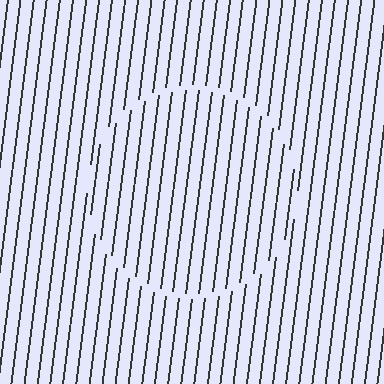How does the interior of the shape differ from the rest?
The interior of the shape contains the same grating, shifted by half a period — the contour is defined by the phase discontinuity where line-ends from the inner and outer gratings abut.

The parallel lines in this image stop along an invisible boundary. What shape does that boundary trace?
An illusory circle. The interior of the shape contains the same grating, shifted by half a period — the contour is defined by the phase discontinuity where line-ends from the inner and outer gratings abut.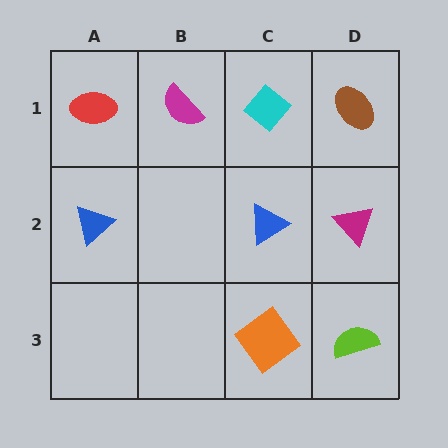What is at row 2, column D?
A magenta triangle.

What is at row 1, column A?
A red ellipse.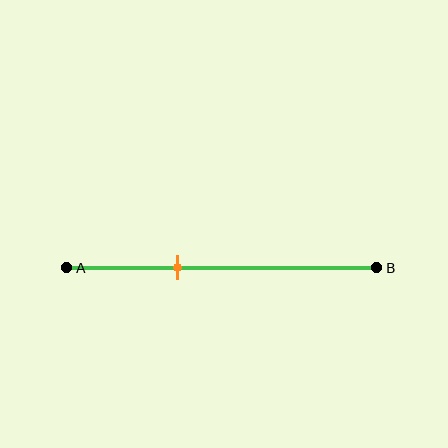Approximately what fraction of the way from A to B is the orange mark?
The orange mark is approximately 35% of the way from A to B.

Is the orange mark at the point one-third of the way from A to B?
Yes, the mark is approximately at the one-third point.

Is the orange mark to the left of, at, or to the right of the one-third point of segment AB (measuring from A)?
The orange mark is approximately at the one-third point of segment AB.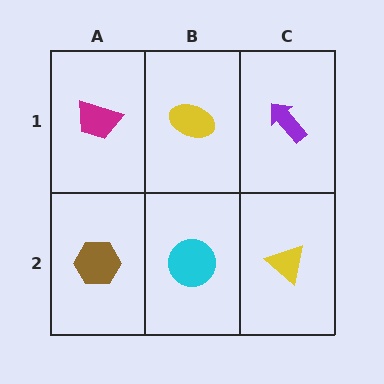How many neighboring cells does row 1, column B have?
3.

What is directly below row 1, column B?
A cyan circle.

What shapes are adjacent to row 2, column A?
A magenta trapezoid (row 1, column A), a cyan circle (row 2, column B).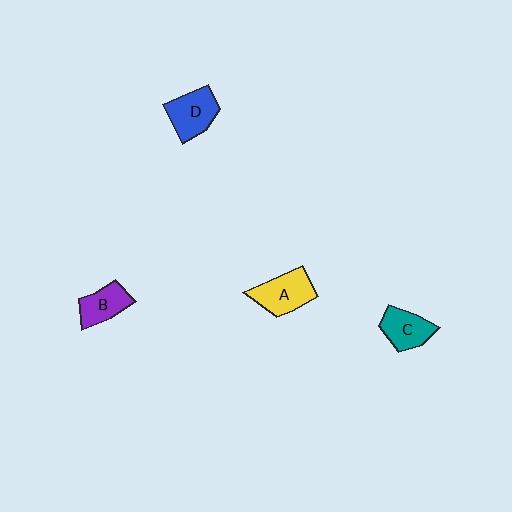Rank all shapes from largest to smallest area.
From largest to smallest: A (yellow), D (blue), C (teal), B (purple).